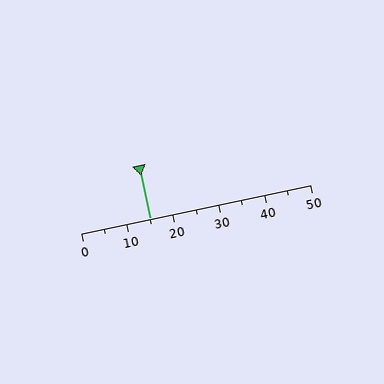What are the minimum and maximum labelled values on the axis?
The axis runs from 0 to 50.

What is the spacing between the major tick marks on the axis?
The major ticks are spaced 10 apart.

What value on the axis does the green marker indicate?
The marker indicates approximately 15.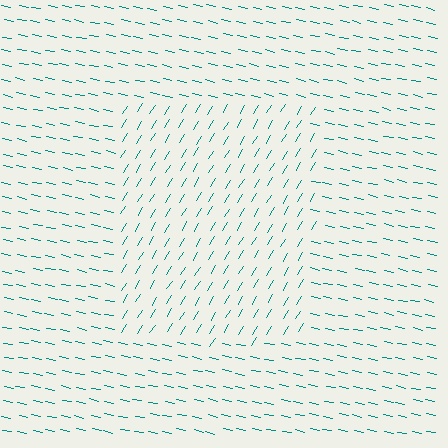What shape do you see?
I see a rectangle.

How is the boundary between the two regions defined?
The boundary is defined purely by a change in line orientation (approximately 70 degrees difference). All lines are the same color and thickness.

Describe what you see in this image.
The image is filled with small teal line segments. A rectangle region in the image has lines oriented differently from the surrounding lines, creating a visible texture boundary.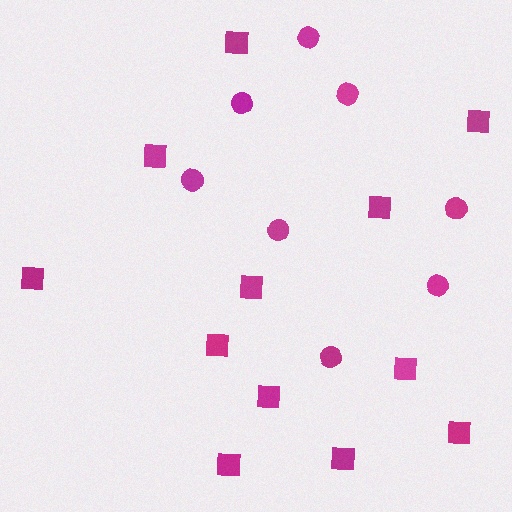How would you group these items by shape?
There are 2 groups: one group of circles (8) and one group of squares (12).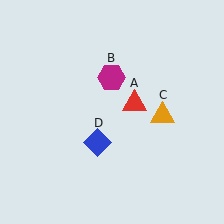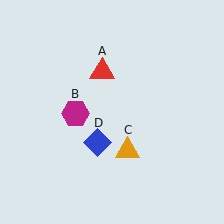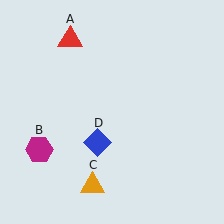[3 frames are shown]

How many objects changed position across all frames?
3 objects changed position: red triangle (object A), magenta hexagon (object B), orange triangle (object C).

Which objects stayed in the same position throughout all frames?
Blue diamond (object D) remained stationary.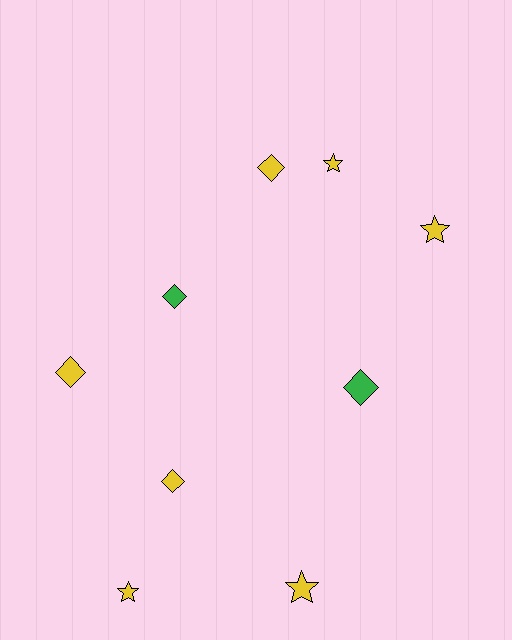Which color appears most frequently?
Yellow, with 7 objects.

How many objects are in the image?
There are 9 objects.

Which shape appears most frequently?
Diamond, with 5 objects.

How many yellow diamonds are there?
There are 3 yellow diamonds.